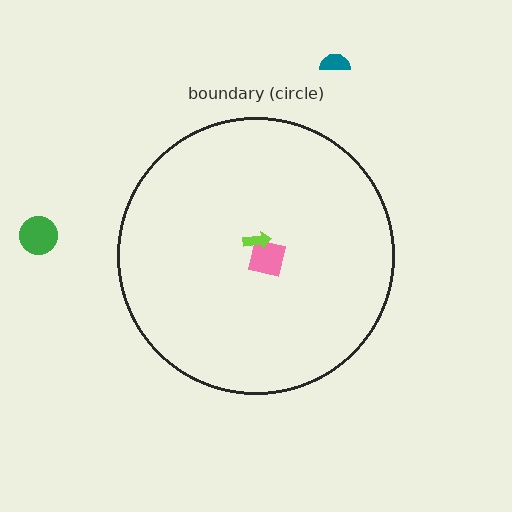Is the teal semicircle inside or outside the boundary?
Outside.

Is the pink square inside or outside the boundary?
Inside.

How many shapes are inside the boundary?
2 inside, 2 outside.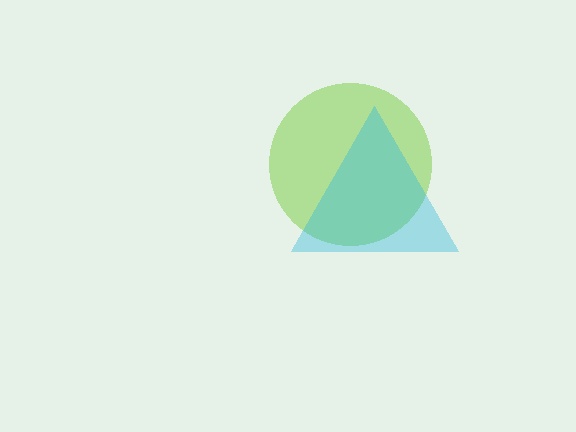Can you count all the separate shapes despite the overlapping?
Yes, there are 2 separate shapes.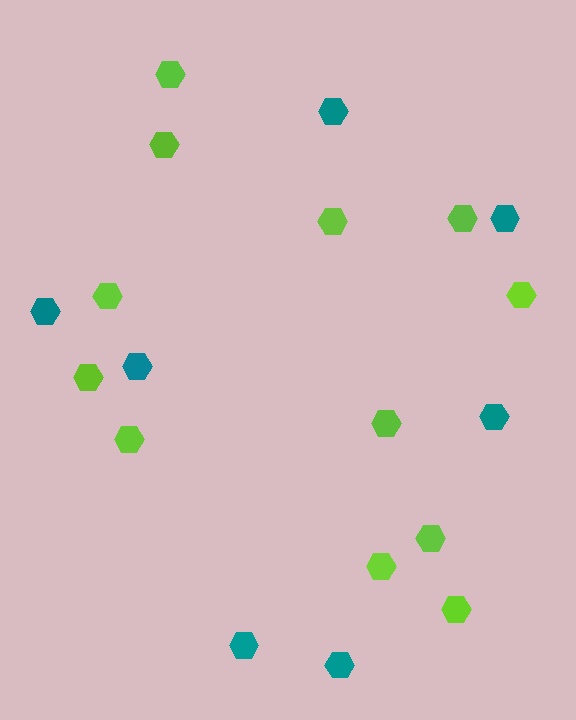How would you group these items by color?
There are 2 groups: one group of teal hexagons (7) and one group of lime hexagons (12).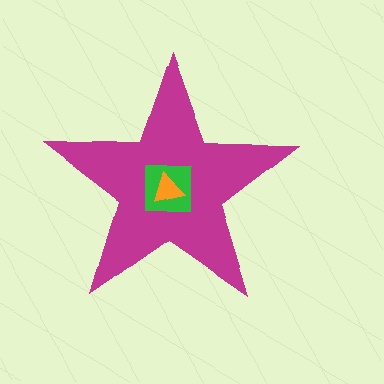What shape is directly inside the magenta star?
The green square.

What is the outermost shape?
The magenta star.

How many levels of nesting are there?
3.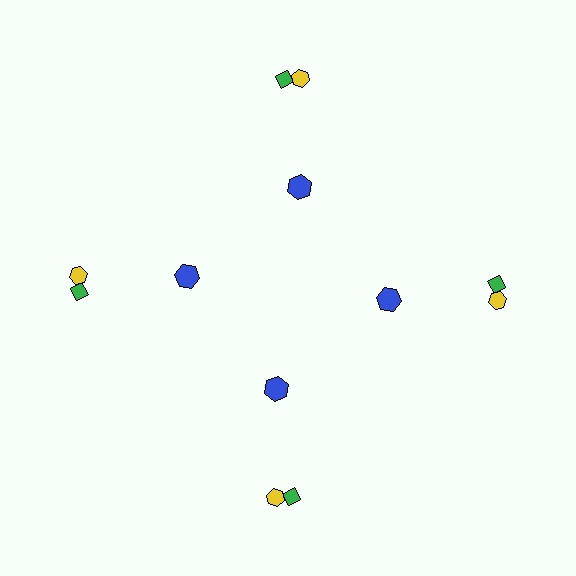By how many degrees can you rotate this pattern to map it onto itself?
The pattern maps onto itself every 90 degrees of rotation.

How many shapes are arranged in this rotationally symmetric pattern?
There are 12 shapes, arranged in 4 groups of 3.